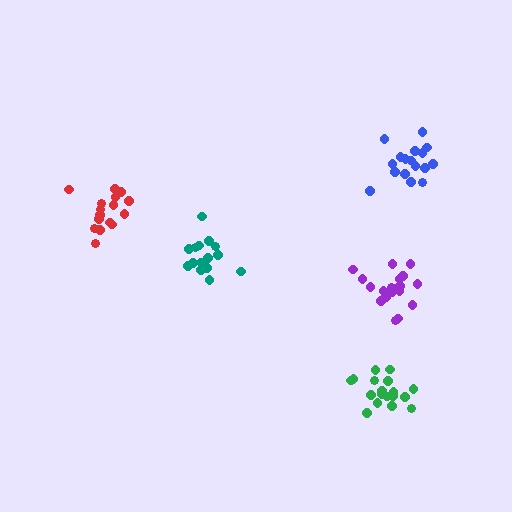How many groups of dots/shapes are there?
There are 5 groups.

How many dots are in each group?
Group 1: 17 dots, Group 2: 18 dots, Group 3: 15 dots, Group 4: 16 dots, Group 5: 18 dots (84 total).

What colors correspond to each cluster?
The clusters are colored: blue, purple, teal, red, green.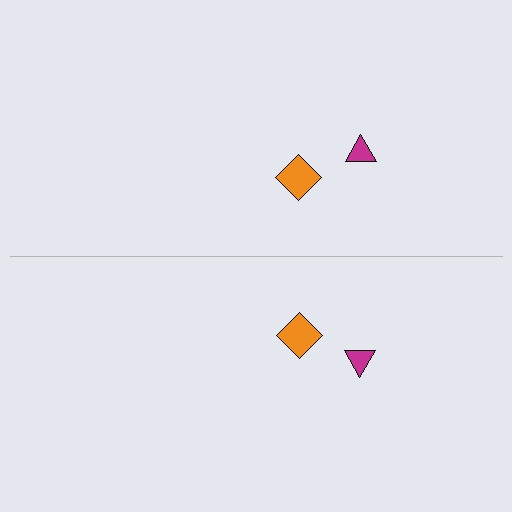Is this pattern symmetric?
Yes, this pattern has bilateral (reflection) symmetry.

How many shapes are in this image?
There are 4 shapes in this image.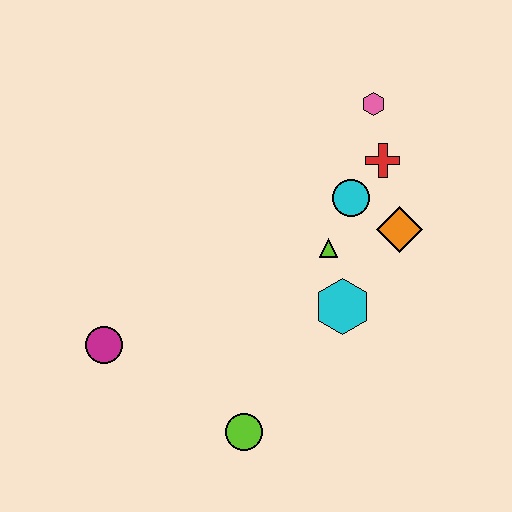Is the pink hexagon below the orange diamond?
No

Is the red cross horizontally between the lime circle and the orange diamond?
Yes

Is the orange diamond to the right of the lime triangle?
Yes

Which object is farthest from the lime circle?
The pink hexagon is farthest from the lime circle.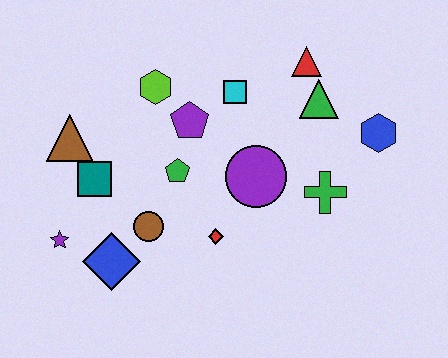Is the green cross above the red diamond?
Yes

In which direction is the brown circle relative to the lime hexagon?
The brown circle is below the lime hexagon.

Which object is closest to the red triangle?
The green triangle is closest to the red triangle.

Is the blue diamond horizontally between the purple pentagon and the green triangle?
No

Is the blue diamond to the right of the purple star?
Yes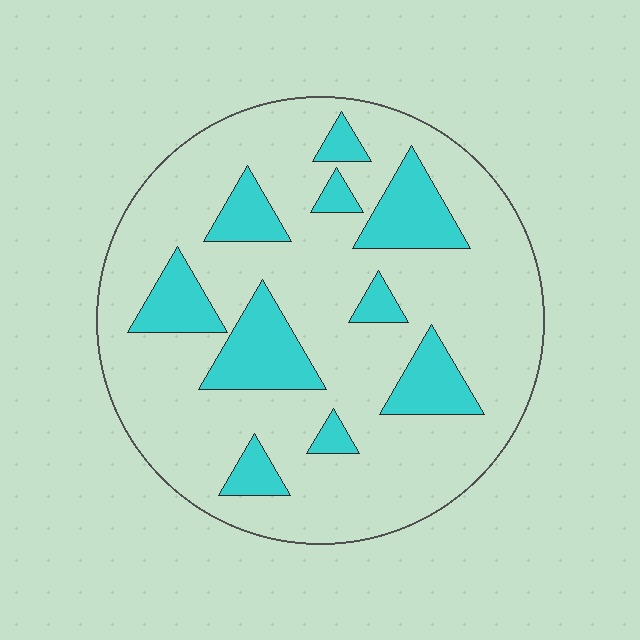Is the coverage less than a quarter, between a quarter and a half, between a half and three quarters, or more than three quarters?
Less than a quarter.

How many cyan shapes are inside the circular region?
10.